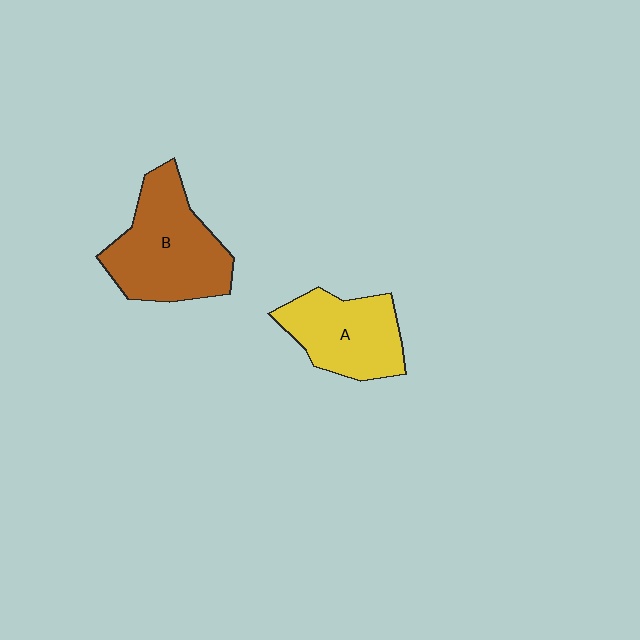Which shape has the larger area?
Shape B (brown).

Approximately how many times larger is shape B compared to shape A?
Approximately 1.3 times.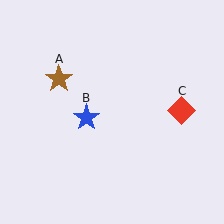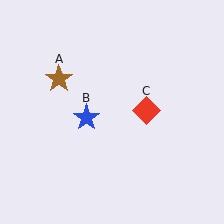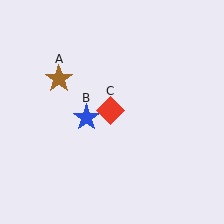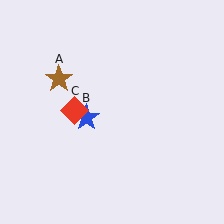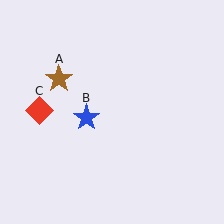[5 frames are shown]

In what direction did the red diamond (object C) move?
The red diamond (object C) moved left.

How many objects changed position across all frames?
1 object changed position: red diamond (object C).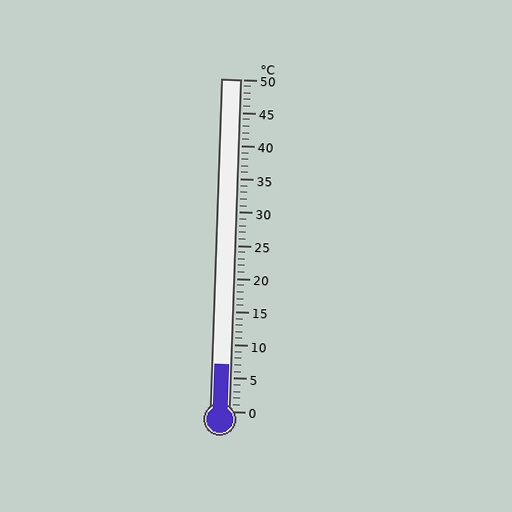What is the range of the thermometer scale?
The thermometer scale ranges from 0°C to 50°C.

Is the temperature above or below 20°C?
The temperature is below 20°C.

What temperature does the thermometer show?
The thermometer shows approximately 7°C.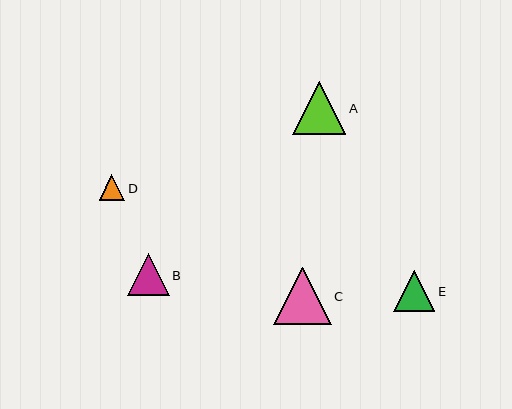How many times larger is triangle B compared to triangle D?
Triangle B is approximately 1.6 times the size of triangle D.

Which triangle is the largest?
Triangle C is the largest with a size of approximately 57 pixels.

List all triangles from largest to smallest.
From largest to smallest: C, A, B, E, D.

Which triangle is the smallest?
Triangle D is the smallest with a size of approximately 26 pixels.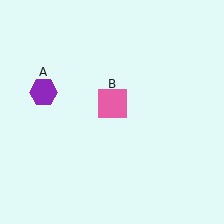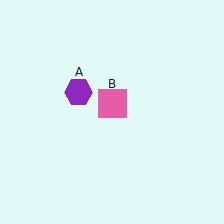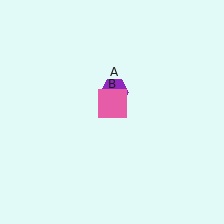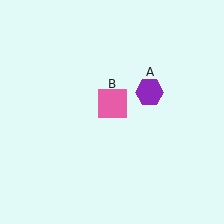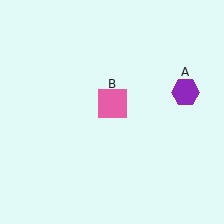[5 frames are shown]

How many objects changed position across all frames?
1 object changed position: purple hexagon (object A).